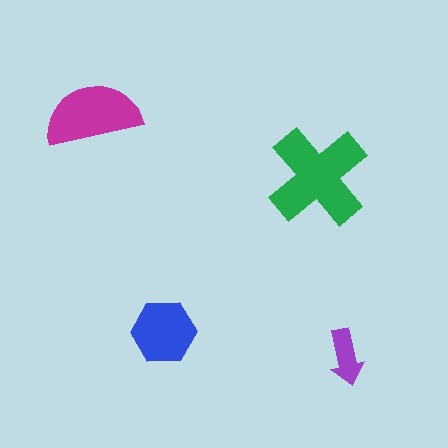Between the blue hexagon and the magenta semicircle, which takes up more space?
The magenta semicircle.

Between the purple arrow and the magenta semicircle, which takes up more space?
The magenta semicircle.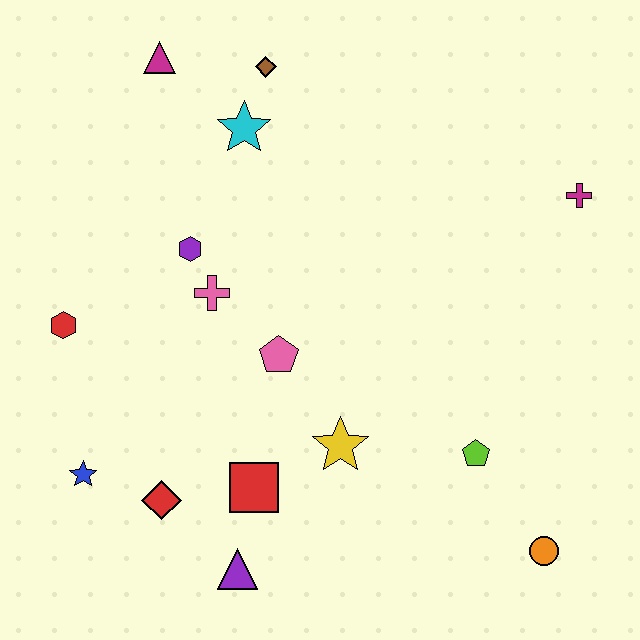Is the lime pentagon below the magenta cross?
Yes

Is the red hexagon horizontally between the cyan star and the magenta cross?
No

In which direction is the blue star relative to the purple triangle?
The blue star is to the left of the purple triangle.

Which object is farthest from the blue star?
The magenta cross is farthest from the blue star.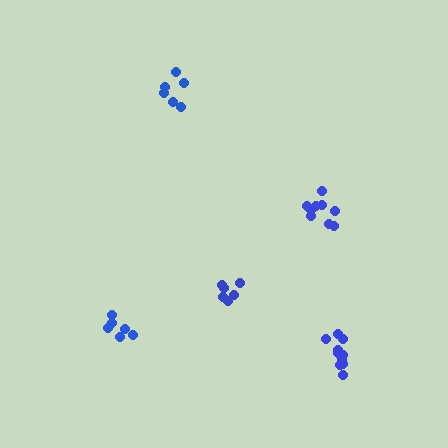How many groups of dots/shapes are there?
There are 5 groups.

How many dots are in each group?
Group 1: 6 dots, Group 2: 10 dots, Group 3: 6 dots, Group 4: 9 dots, Group 5: 6 dots (37 total).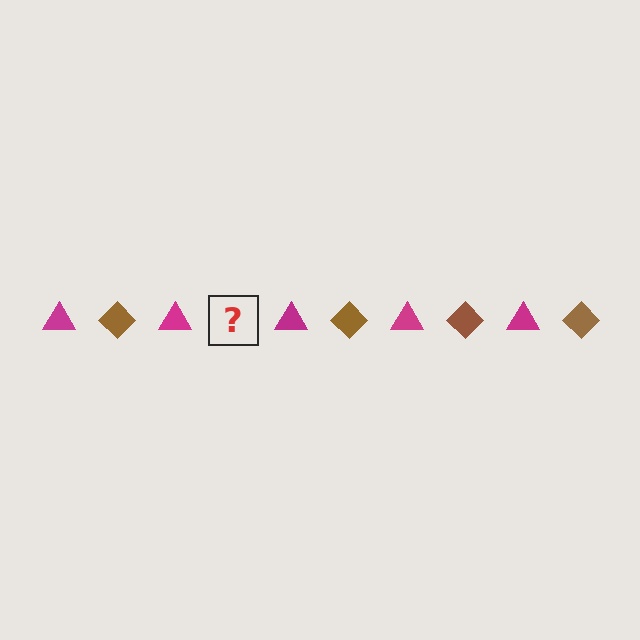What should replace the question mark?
The question mark should be replaced with a brown diamond.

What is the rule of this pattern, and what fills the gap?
The rule is that the pattern alternates between magenta triangle and brown diamond. The gap should be filled with a brown diamond.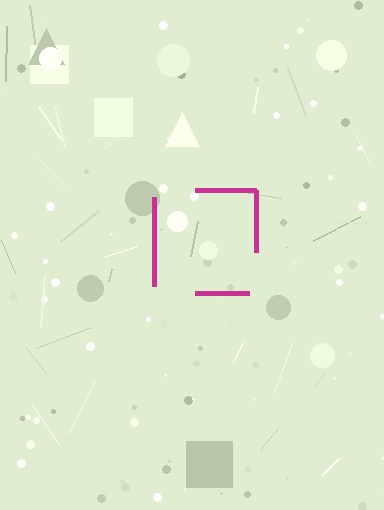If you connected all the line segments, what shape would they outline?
They would outline a square.